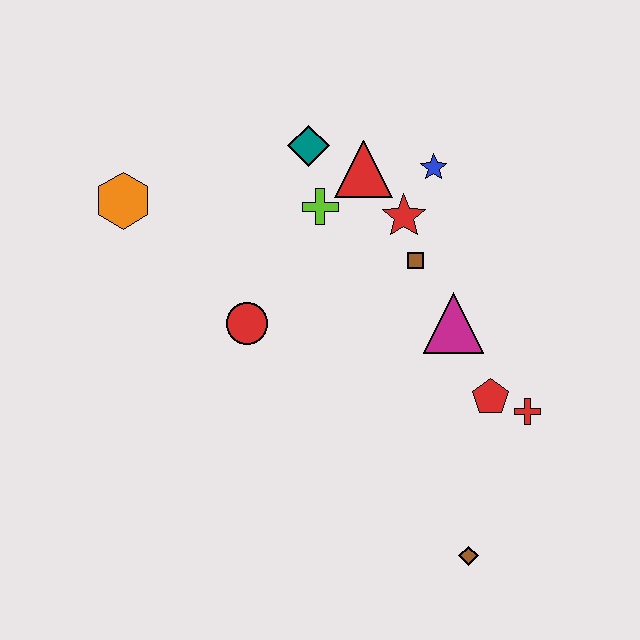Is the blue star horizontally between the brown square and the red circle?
No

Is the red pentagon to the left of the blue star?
No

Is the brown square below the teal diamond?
Yes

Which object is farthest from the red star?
The brown diamond is farthest from the red star.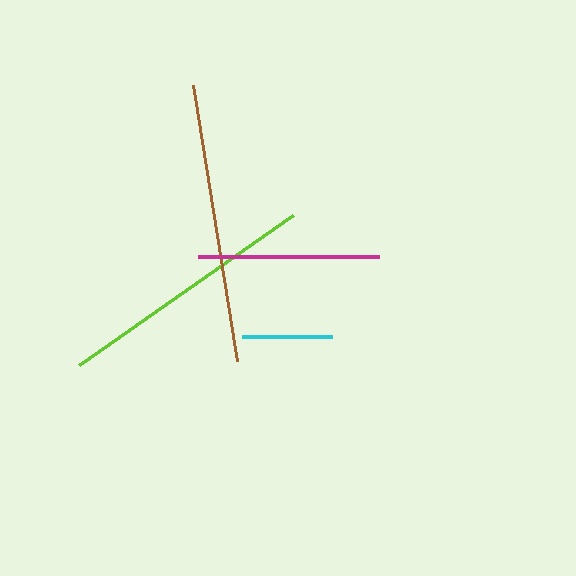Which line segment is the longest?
The brown line is the longest at approximately 280 pixels.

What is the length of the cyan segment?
The cyan segment is approximately 89 pixels long.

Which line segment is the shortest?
The cyan line is the shortest at approximately 89 pixels.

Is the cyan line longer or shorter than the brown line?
The brown line is longer than the cyan line.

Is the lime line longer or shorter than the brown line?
The brown line is longer than the lime line.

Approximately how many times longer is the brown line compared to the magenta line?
The brown line is approximately 1.5 times the length of the magenta line.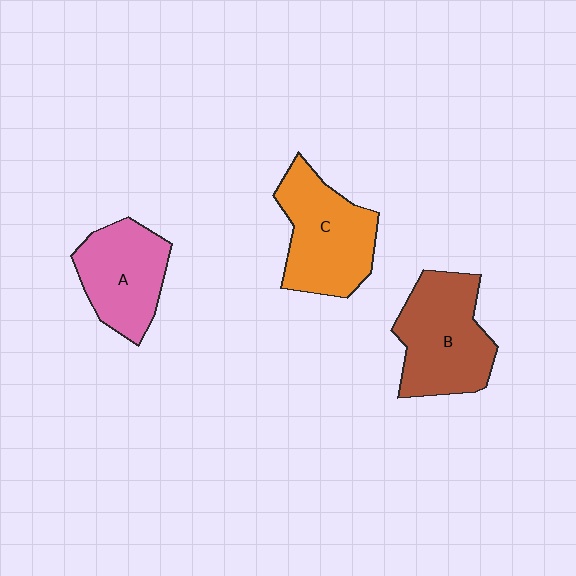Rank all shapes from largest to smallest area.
From largest to smallest: B (brown), C (orange), A (pink).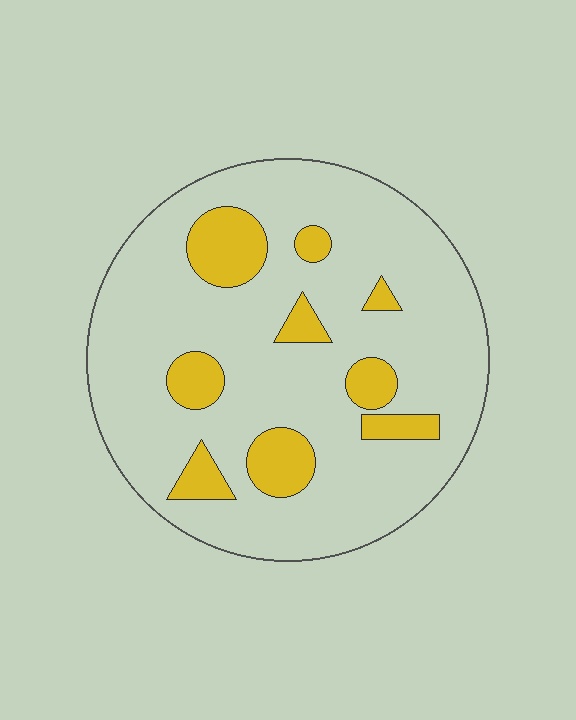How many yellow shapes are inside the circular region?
9.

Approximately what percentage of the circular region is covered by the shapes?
Approximately 15%.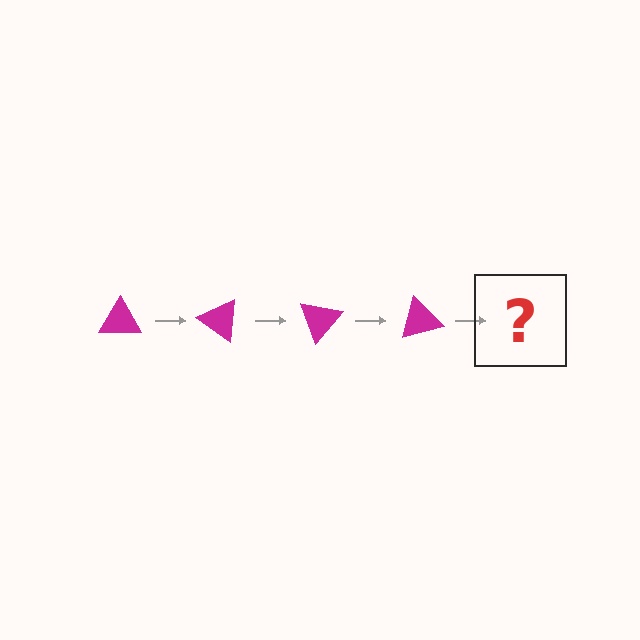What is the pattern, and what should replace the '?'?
The pattern is that the triangle rotates 35 degrees each step. The '?' should be a magenta triangle rotated 140 degrees.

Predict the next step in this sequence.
The next step is a magenta triangle rotated 140 degrees.